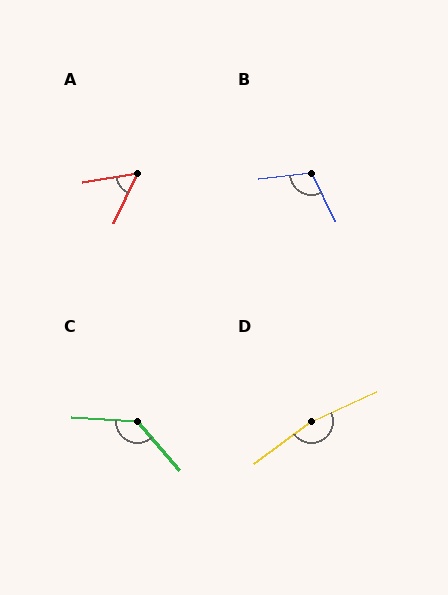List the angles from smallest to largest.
A (56°), B (110°), C (134°), D (168°).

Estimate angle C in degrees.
Approximately 134 degrees.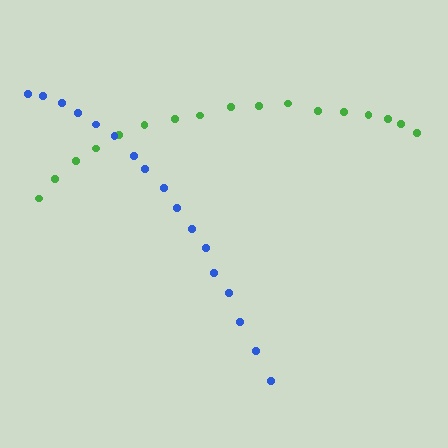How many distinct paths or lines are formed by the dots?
There are 2 distinct paths.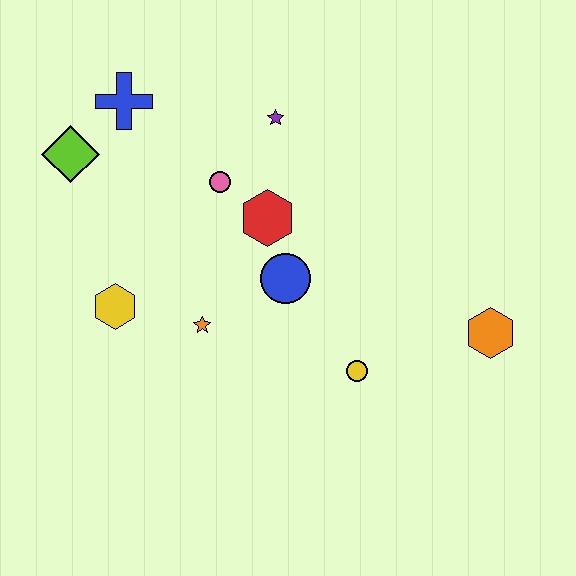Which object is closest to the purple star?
The pink circle is closest to the purple star.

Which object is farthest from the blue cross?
The orange hexagon is farthest from the blue cross.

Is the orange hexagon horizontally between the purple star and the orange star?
No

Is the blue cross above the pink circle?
Yes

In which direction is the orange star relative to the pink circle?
The orange star is below the pink circle.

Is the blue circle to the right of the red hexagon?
Yes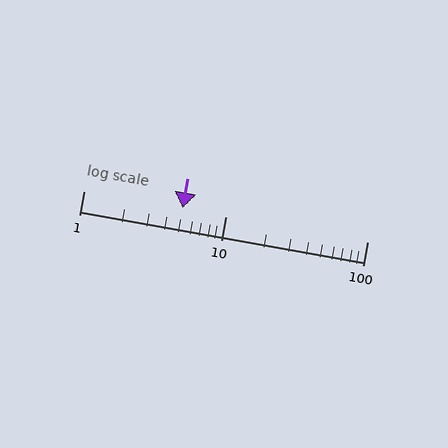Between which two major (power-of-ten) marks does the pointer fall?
The pointer is between 1 and 10.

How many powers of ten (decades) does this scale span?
The scale spans 2 decades, from 1 to 100.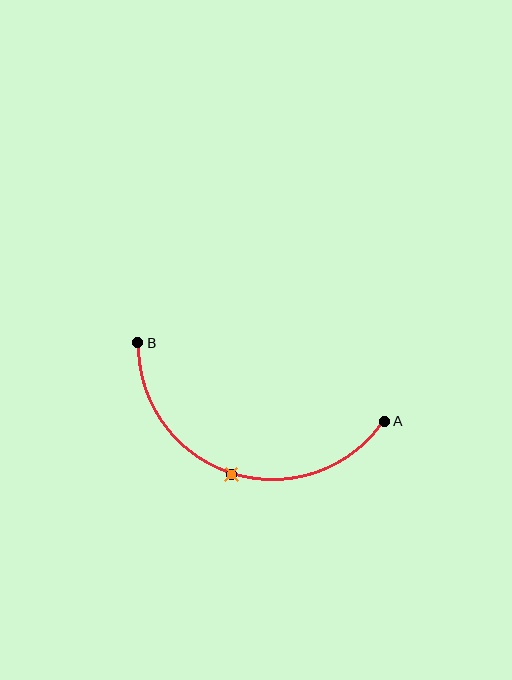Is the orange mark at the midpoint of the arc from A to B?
Yes. The orange mark lies on the arc at equal arc-length from both A and B — it is the arc midpoint.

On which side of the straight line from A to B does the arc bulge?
The arc bulges below the straight line connecting A and B.